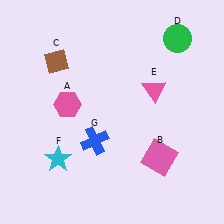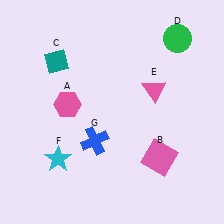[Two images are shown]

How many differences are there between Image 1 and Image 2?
There is 1 difference between the two images.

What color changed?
The diamond (C) changed from brown in Image 1 to teal in Image 2.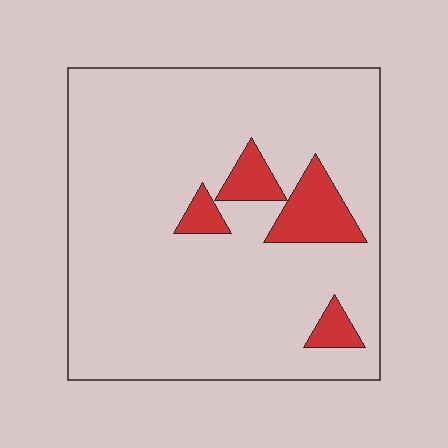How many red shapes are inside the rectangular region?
4.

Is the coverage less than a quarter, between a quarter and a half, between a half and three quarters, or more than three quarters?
Less than a quarter.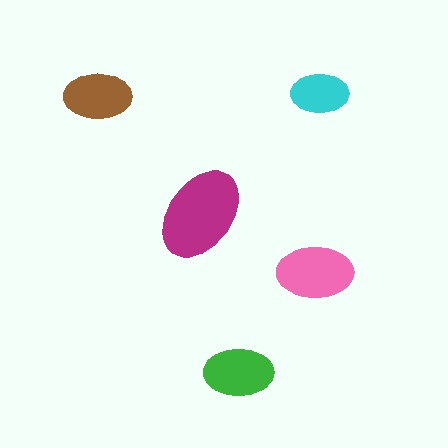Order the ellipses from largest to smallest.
the magenta one, the pink one, the green one, the brown one, the cyan one.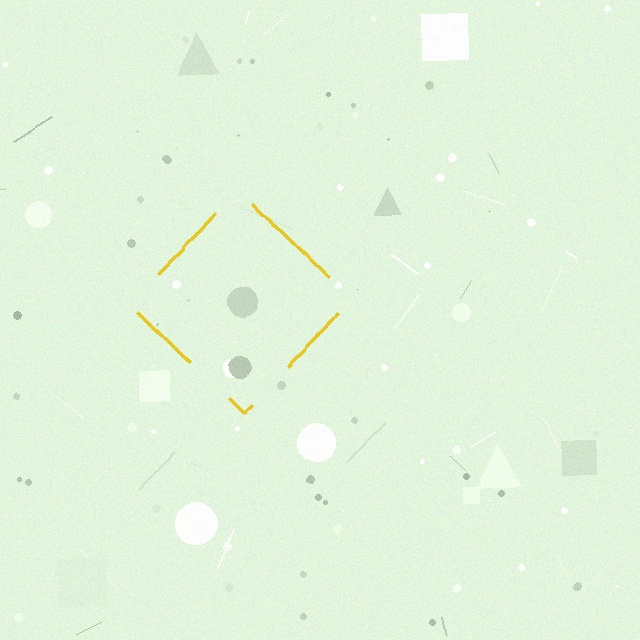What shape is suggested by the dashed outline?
The dashed outline suggests a diamond.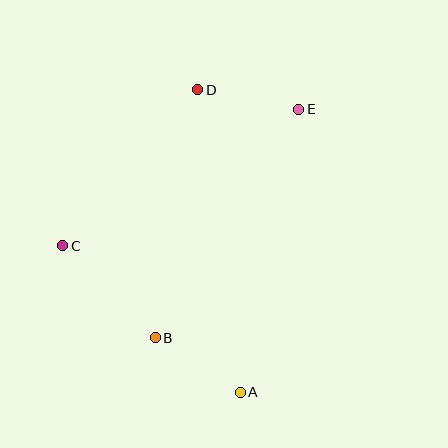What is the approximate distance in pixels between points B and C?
The distance between B and C is approximately 130 pixels.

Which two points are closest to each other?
Points A and B are closest to each other.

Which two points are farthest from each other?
Points A and D are farthest from each other.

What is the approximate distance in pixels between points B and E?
The distance between B and E is approximately 270 pixels.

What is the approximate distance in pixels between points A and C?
The distance between A and C is approximately 230 pixels.